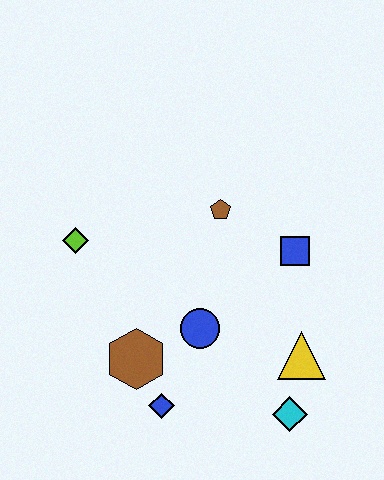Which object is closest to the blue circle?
The brown hexagon is closest to the blue circle.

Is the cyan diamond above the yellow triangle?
No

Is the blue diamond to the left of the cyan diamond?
Yes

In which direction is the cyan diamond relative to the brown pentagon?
The cyan diamond is below the brown pentagon.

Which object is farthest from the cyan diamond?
The lime diamond is farthest from the cyan diamond.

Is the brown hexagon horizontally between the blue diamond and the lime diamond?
Yes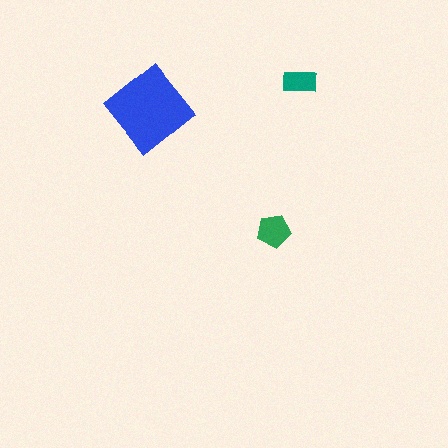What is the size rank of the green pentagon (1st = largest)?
2nd.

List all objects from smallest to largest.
The teal rectangle, the green pentagon, the blue diamond.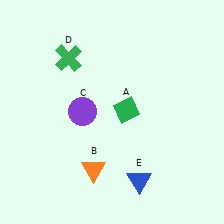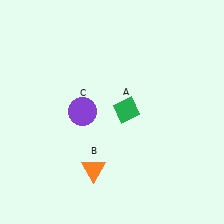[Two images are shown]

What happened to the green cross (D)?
The green cross (D) was removed in Image 2. It was in the top-left area of Image 1.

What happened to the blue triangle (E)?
The blue triangle (E) was removed in Image 2. It was in the bottom-right area of Image 1.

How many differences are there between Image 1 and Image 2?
There are 2 differences between the two images.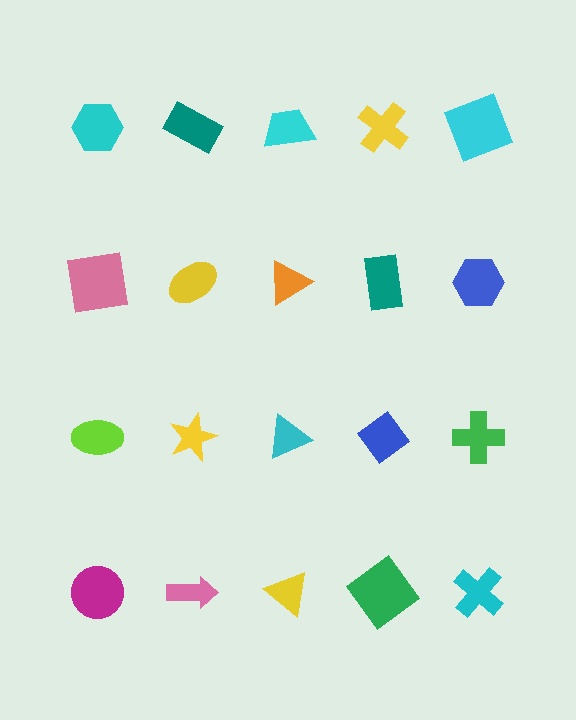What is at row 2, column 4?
A teal rectangle.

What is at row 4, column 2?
A pink arrow.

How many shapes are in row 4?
5 shapes.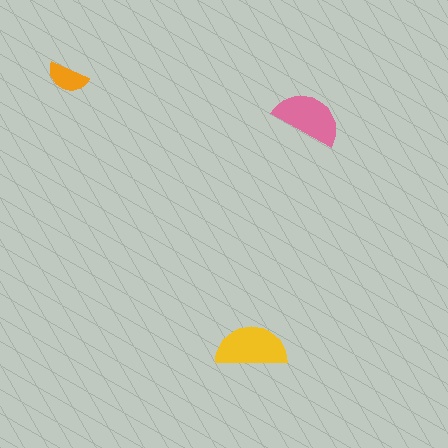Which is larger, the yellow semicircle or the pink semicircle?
The yellow one.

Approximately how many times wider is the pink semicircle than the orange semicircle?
About 1.5 times wider.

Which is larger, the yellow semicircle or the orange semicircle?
The yellow one.